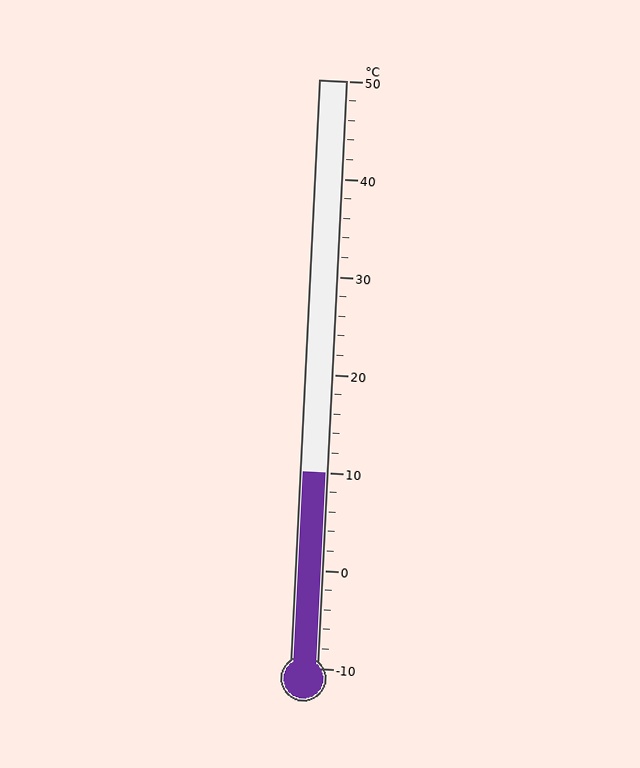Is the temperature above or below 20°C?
The temperature is below 20°C.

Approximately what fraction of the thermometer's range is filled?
The thermometer is filled to approximately 35% of its range.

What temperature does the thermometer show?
The thermometer shows approximately 10°C.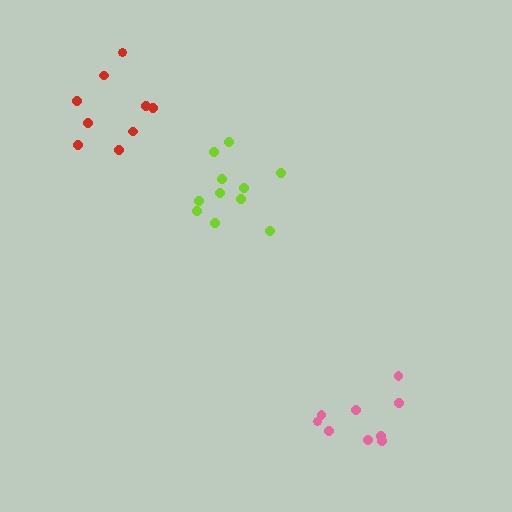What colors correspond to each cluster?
The clusters are colored: lime, red, pink.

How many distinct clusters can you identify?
There are 3 distinct clusters.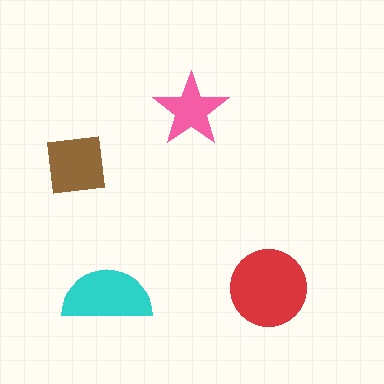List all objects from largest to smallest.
The red circle, the cyan semicircle, the brown square, the pink star.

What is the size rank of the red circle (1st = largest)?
1st.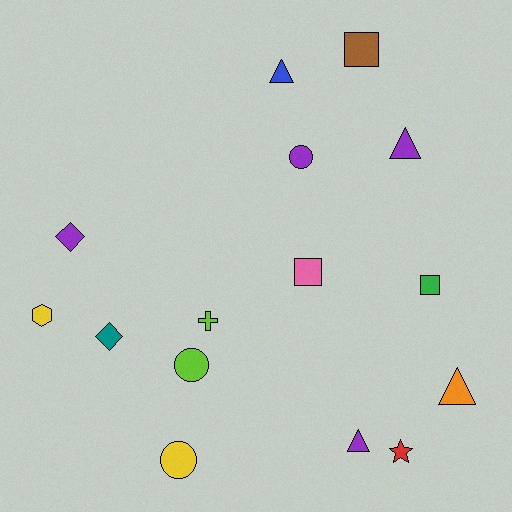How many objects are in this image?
There are 15 objects.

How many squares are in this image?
There are 3 squares.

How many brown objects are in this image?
There is 1 brown object.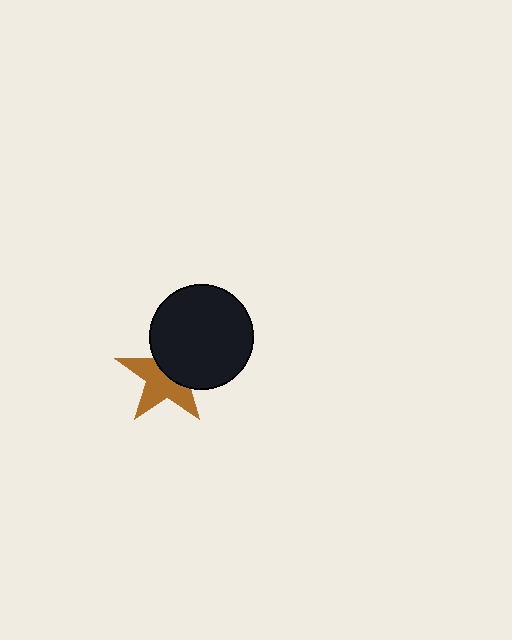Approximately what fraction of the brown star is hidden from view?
Roughly 44% of the brown star is hidden behind the black circle.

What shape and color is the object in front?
The object in front is a black circle.